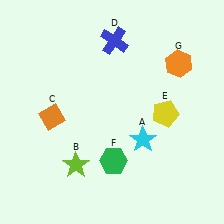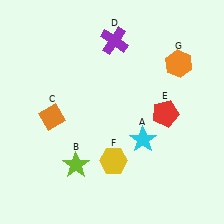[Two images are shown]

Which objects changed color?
D changed from blue to purple. E changed from yellow to red. F changed from green to yellow.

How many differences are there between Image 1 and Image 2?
There are 3 differences between the two images.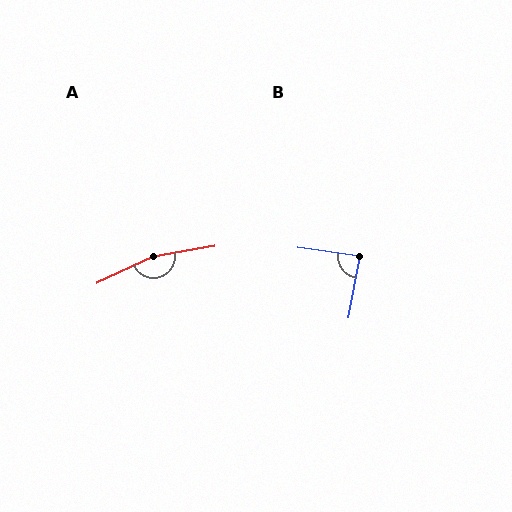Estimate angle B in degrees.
Approximately 87 degrees.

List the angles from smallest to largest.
B (87°), A (164°).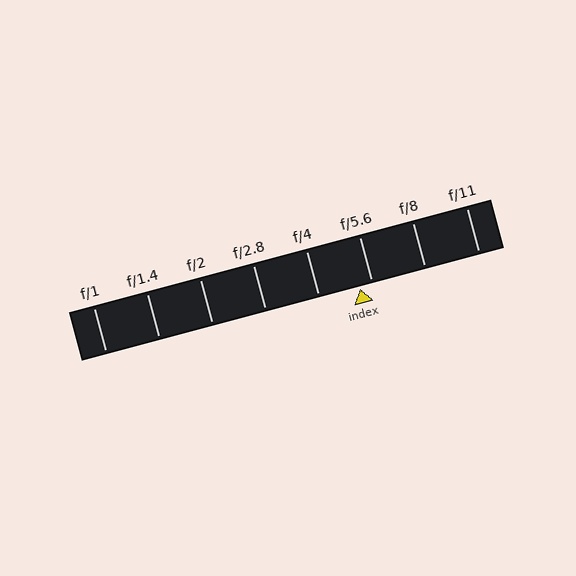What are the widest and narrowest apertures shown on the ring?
The widest aperture shown is f/1 and the narrowest is f/11.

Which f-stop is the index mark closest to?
The index mark is closest to f/5.6.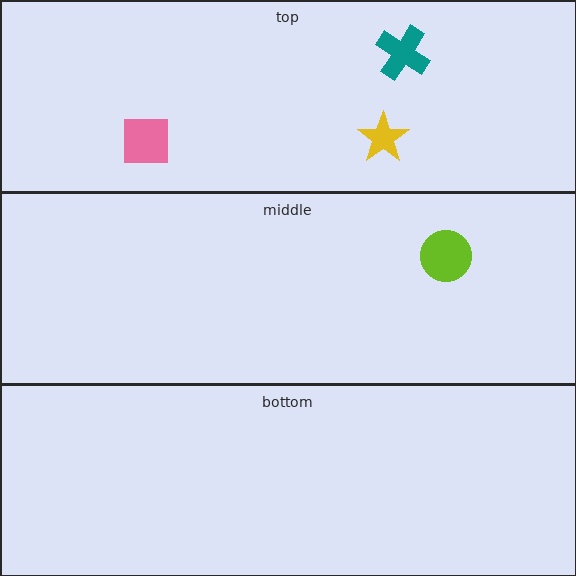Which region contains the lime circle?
The middle region.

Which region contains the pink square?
The top region.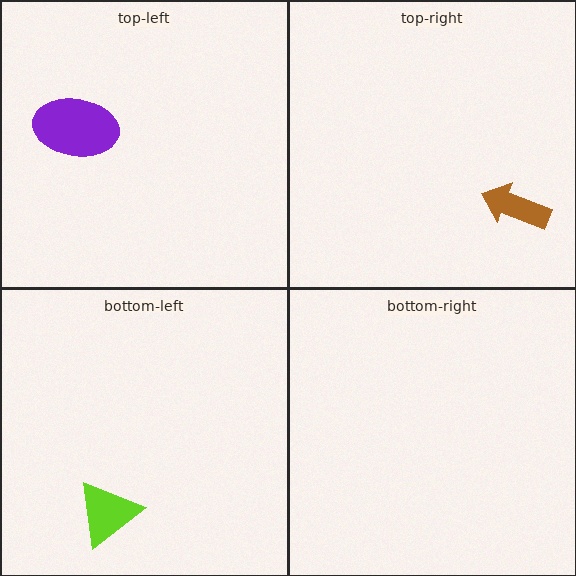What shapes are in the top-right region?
The brown arrow.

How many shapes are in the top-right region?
1.